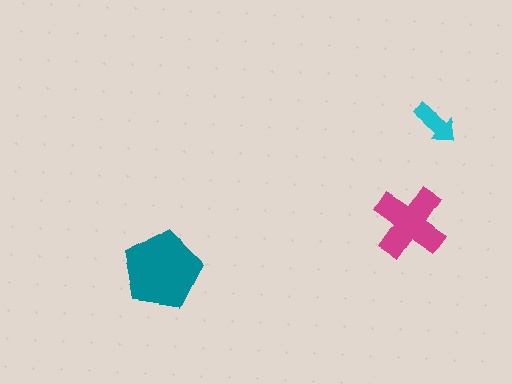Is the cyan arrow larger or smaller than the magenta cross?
Smaller.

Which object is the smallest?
The cyan arrow.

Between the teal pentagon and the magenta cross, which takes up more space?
The teal pentagon.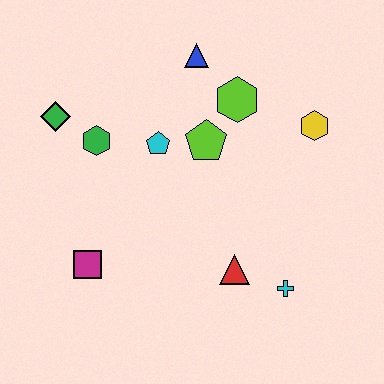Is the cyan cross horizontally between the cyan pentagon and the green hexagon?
No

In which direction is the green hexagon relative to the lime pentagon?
The green hexagon is to the left of the lime pentagon.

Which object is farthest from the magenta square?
The yellow hexagon is farthest from the magenta square.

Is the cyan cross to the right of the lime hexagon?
Yes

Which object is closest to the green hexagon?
The green diamond is closest to the green hexagon.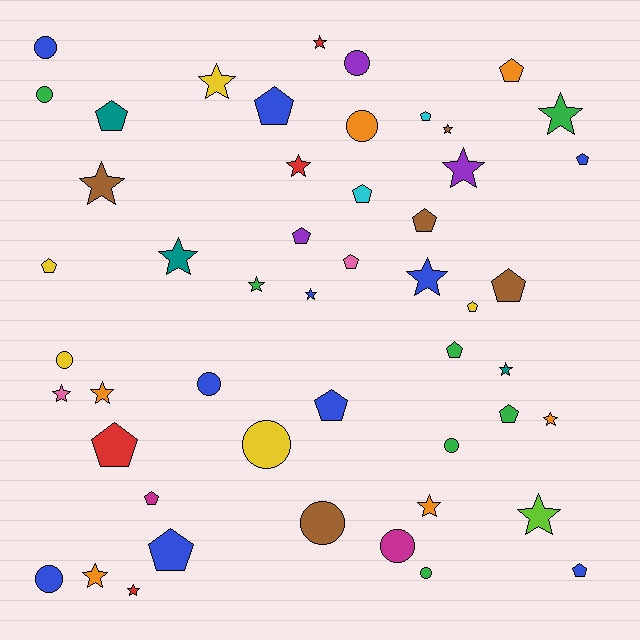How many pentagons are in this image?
There are 19 pentagons.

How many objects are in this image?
There are 50 objects.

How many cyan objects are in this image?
There are 2 cyan objects.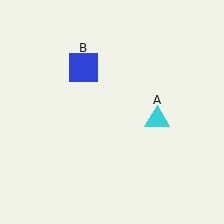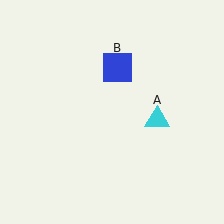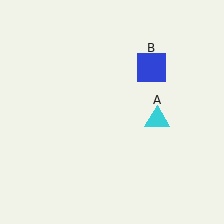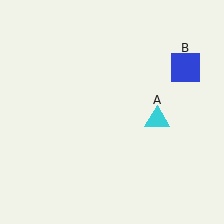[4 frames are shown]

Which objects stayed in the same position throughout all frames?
Cyan triangle (object A) remained stationary.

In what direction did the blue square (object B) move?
The blue square (object B) moved right.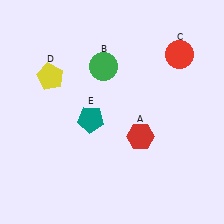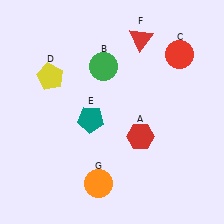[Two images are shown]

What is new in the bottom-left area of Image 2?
An orange circle (G) was added in the bottom-left area of Image 2.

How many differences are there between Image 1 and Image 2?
There are 2 differences between the two images.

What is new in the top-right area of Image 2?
A red triangle (F) was added in the top-right area of Image 2.